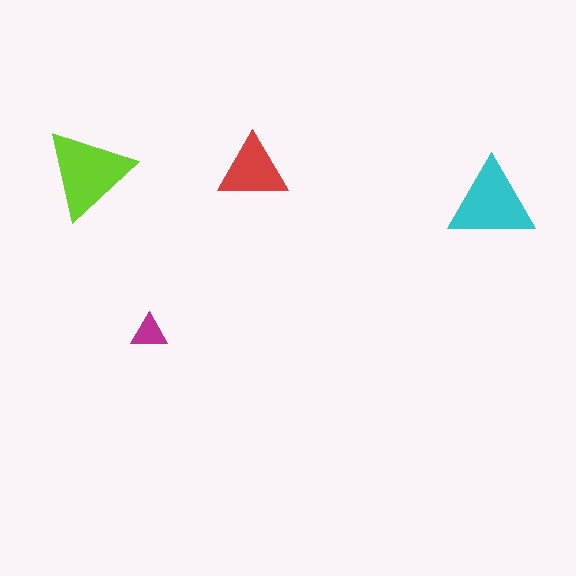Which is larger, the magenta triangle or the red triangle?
The red one.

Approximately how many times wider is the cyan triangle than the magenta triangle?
About 2.5 times wider.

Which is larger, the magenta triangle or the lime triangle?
The lime one.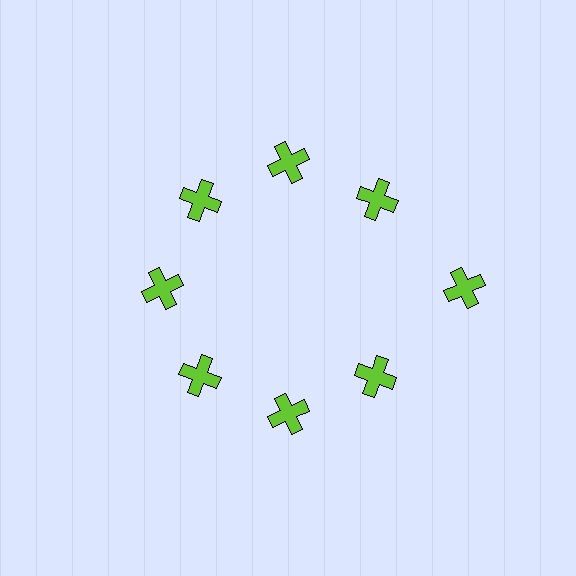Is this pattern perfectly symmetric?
No. The 8 lime crosses are arranged in a ring, but one element near the 3 o'clock position is pushed outward from the center, breaking the 8-fold rotational symmetry.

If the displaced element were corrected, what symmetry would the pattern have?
It would have 8-fold rotational symmetry — the pattern would map onto itself every 45 degrees.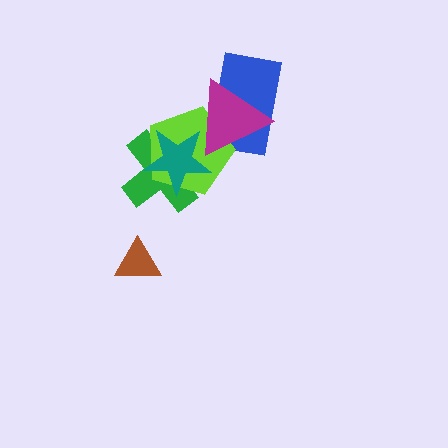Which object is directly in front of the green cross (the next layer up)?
The lime pentagon is directly in front of the green cross.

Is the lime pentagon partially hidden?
Yes, it is partially covered by another shape.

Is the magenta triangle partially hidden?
Yes, it is partially covered by another shape.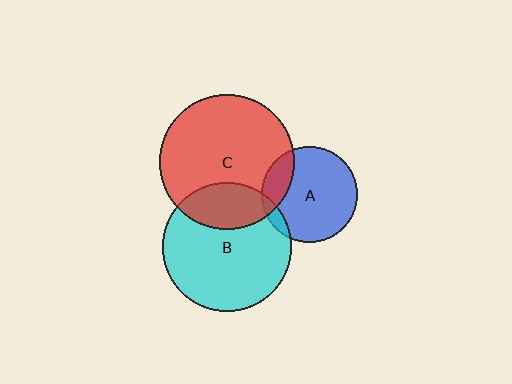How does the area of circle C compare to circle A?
Approximately 2.0 times.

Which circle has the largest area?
Circle C (red).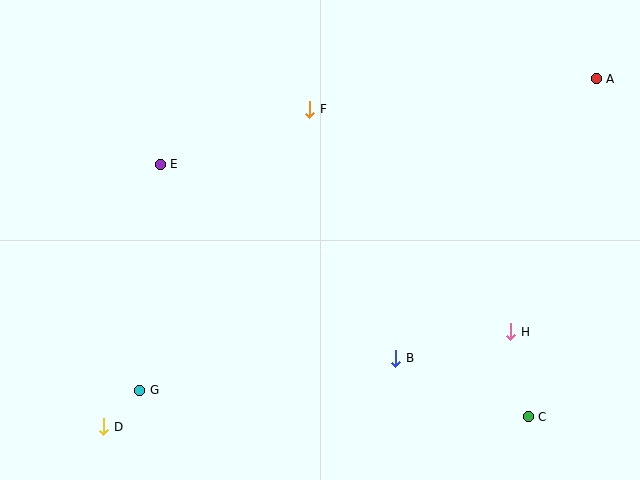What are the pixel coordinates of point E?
Point E is at (160, 164).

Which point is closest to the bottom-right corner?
Point C is closest to the bottom-right corner.